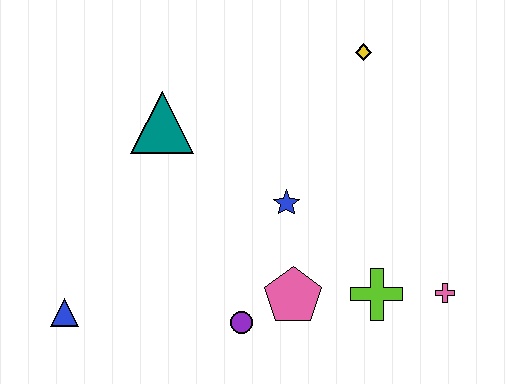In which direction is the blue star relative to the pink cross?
The blue star is to the left of the pink cross.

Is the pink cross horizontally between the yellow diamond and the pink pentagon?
No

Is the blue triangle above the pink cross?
No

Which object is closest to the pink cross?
The lime cross is closest to the pink cross.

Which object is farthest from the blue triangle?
The yellow diamond is farthest from the blue triangle.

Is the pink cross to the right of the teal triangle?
Yes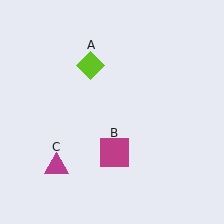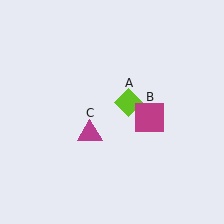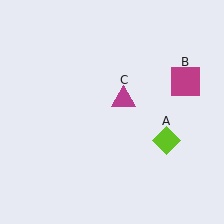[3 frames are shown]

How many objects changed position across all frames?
3 objects changed position: lime diamond (object A), magenta square (object B), magenta triangle (object C).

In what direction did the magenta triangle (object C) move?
The magenta triangle (object C) moved up and to the right.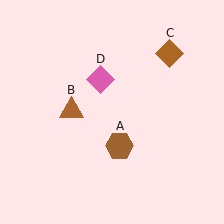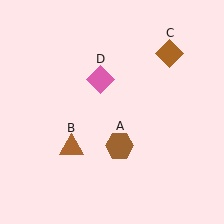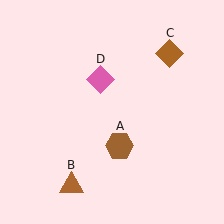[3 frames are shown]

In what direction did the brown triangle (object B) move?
The brown triangle (object B) moved down.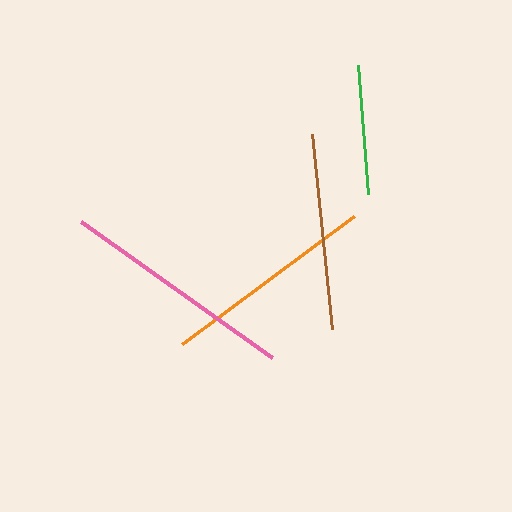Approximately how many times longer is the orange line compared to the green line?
The orange line is approximately 1.7 times the length of the green line.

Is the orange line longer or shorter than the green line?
The orange line is longer than the green line.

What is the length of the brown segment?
The brown segment is approximately 196 pixels long.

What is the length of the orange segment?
The orange segment is approximately 215 pixels long.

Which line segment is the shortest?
The green line is the shortest at approximately 129 pixels.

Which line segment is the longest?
The pink line is the longest at approximately 234 pixels.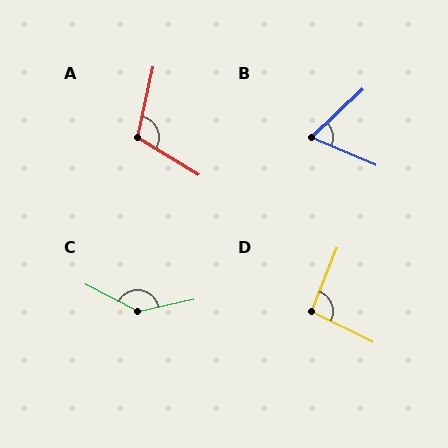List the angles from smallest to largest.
B (67°), D (95°), A (109°), C (141°).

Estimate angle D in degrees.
Approximately 95 degrees.